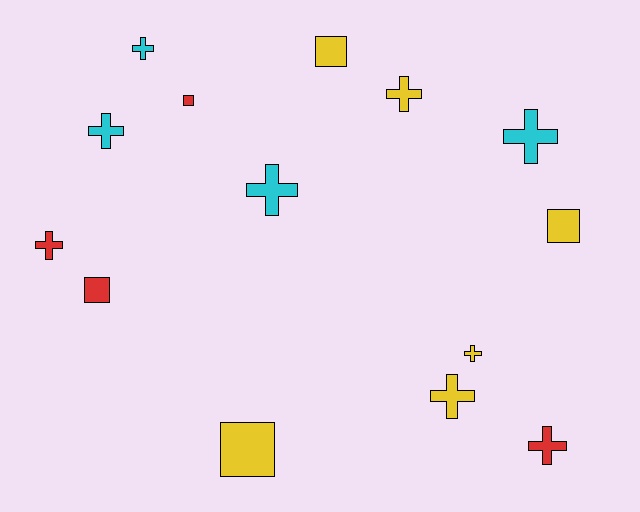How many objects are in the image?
There are 14 objects.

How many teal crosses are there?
There are no teal crosses.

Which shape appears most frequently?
Cross, with 9 objects.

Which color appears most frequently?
Yellow, with 6 objects.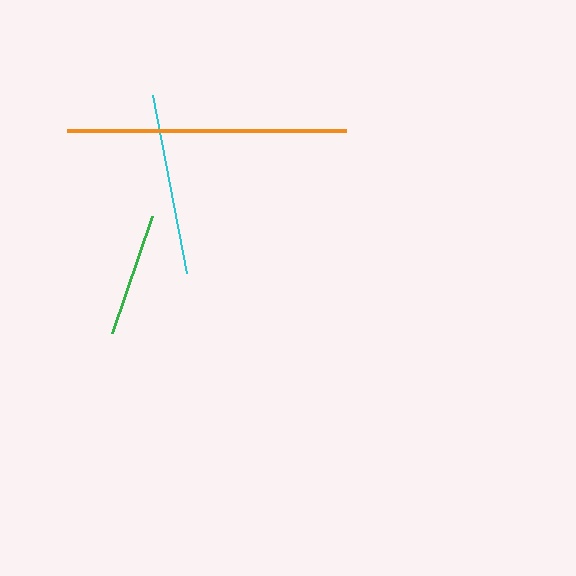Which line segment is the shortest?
The green line is the shortest at approximately 124 pixels.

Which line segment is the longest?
The orange line is the longest at approximately 279 pixels.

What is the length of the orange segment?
The orange segment is approximately 279 pixels long.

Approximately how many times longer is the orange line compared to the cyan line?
The orange line is approximately 1.5 times the length of the cyan line.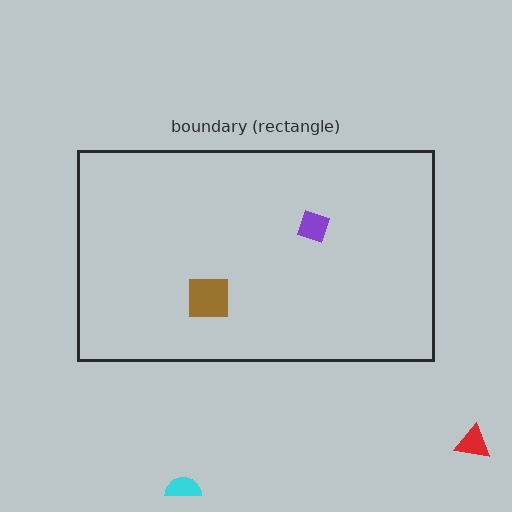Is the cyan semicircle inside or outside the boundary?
Outside.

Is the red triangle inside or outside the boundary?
Outside.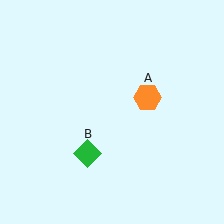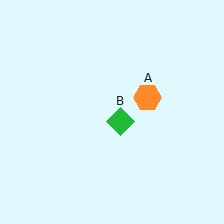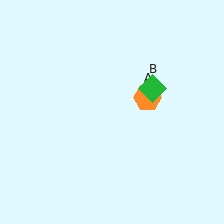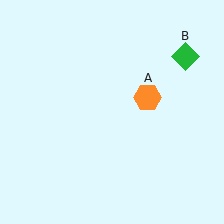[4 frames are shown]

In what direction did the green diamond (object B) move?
The green diamond (object B) moved up and to the right.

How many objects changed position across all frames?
1 object changed position: green diamond (object B).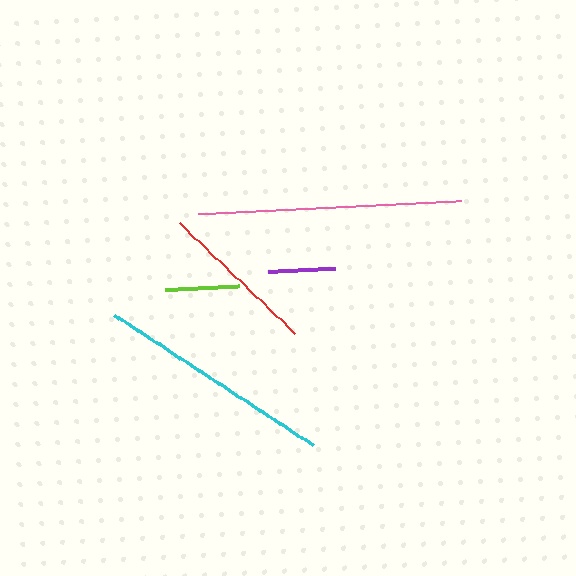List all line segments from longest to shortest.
From longest to shortest: pink, cyan, red, lime, purple.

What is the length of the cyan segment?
The cyan segment is approximately 237 pixels long.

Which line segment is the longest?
The pink line is the longest at approximately 264 pixels.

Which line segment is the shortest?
The purple line is the shortest at approximately 66 pixels.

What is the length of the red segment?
The red segment is approximately 160 pixels long.